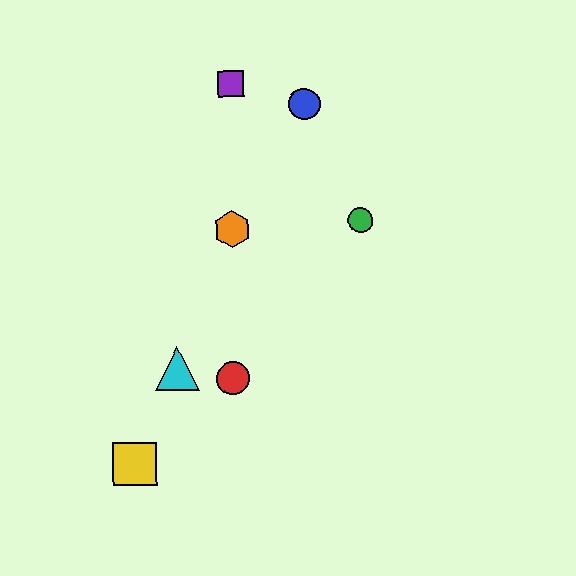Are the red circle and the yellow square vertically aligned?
No, the red circle is at x≈233 and the yellow square is at x≈135.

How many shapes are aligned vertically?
3 shapes (the red circle, the purple square, the orange hexagon) are aligned vertically.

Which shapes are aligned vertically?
The red circle, the purple square, the orange hexagon are aligned vertically.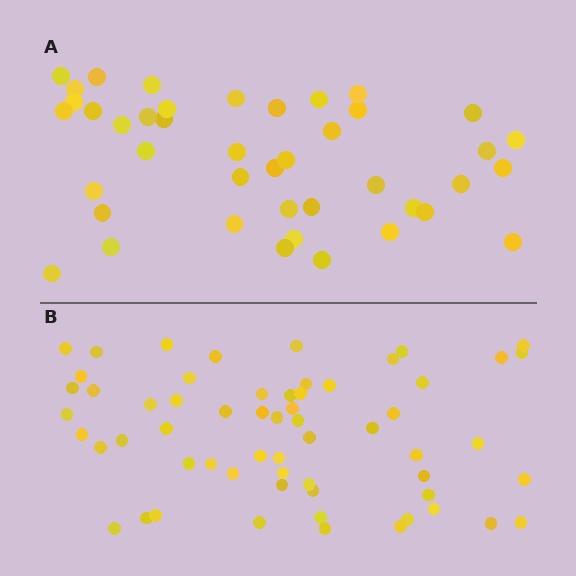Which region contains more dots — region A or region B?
Region B (the bottom region) has more dots.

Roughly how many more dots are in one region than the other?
Region B has approximately 20 more dots than region A.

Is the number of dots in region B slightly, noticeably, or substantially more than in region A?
Region B has noticeably more, but not dramatically so. The ratio is roughly 1.4 to 1.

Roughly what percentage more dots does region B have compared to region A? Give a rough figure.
About 45% more.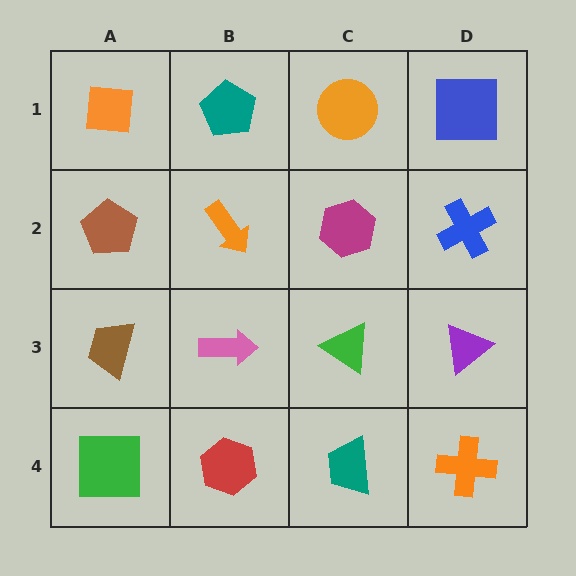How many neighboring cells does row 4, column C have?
3.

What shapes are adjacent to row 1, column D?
A blue cross (row 2, column D), an orange circle (row 1, column C).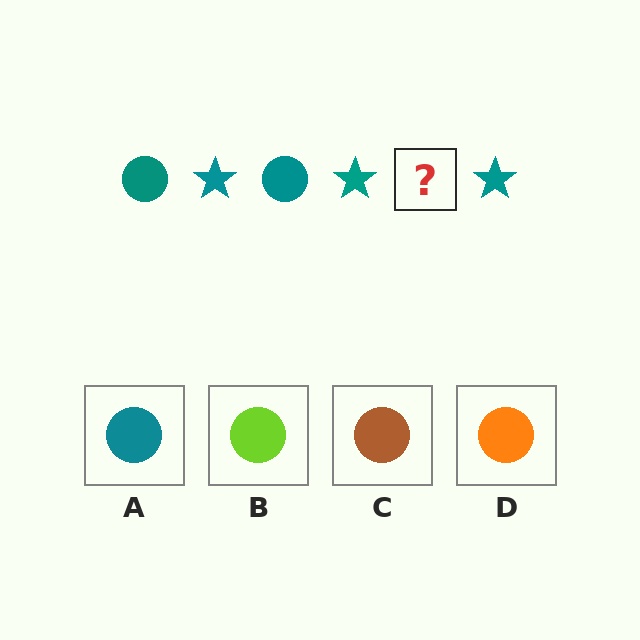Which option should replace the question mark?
Option A.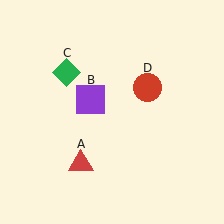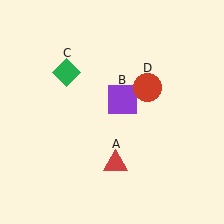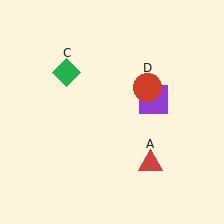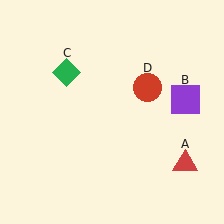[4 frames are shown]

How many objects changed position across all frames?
2 objects changed position: red triangle (object A), purple square (object B).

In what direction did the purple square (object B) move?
The purple square (object B) moved right.